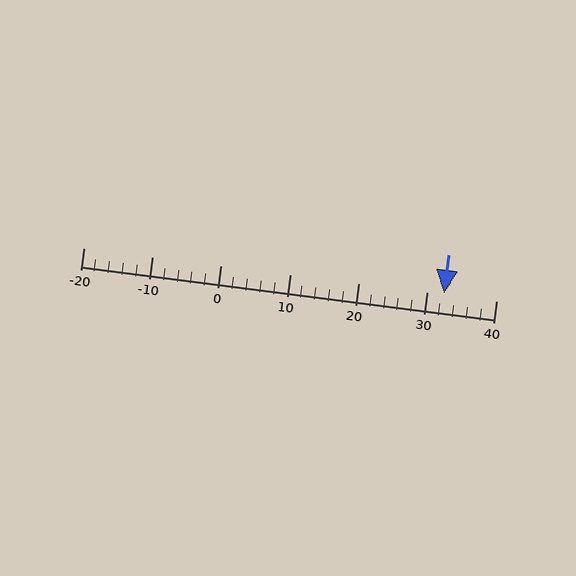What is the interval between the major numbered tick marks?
The major tick marks are spaced 10 units apart.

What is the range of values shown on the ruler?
The ruler shows values from -20 to 40.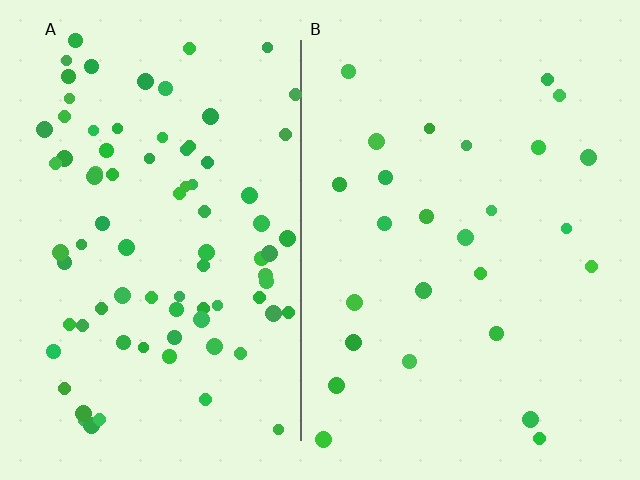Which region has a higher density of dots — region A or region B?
A (the left).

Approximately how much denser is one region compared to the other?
Approximately 3.2× — region A over region B.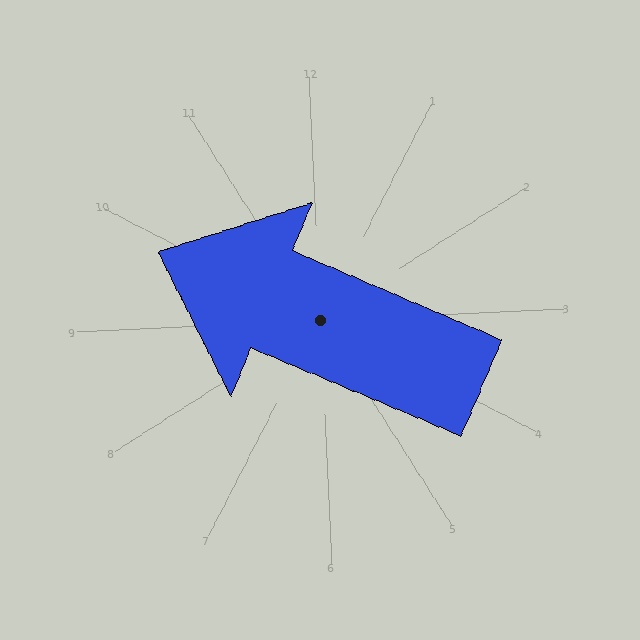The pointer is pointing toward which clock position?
Roughly 10 o'clock.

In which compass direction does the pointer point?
Northwest.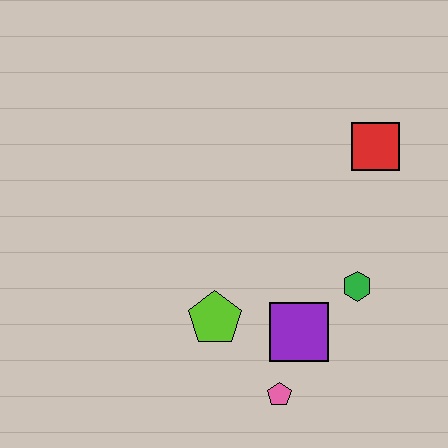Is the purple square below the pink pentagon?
No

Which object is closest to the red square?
The green hexagon is closest to the red square.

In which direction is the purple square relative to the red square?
The purple square is below the red square.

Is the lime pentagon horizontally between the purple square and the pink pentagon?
No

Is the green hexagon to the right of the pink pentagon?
Yes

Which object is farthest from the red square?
The pink pentagon is farthest from the red square.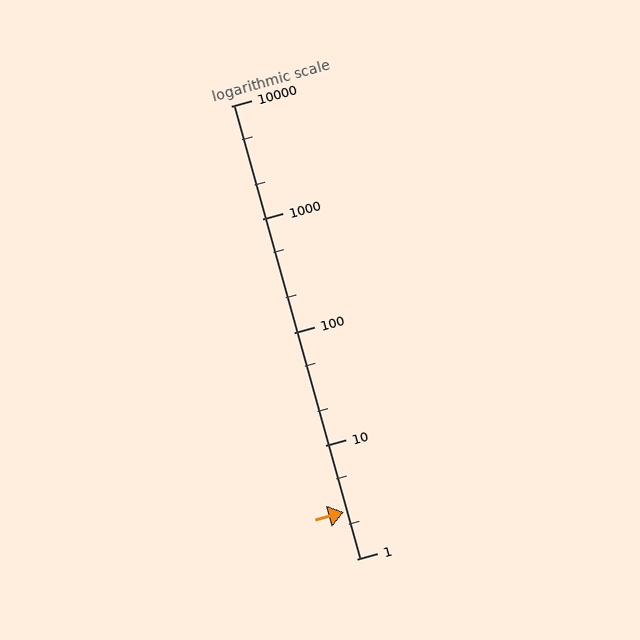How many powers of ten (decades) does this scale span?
The scale spans 4 decades, from 1 to 10000.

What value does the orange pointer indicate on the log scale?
The pointer indicates approximately 2.6.